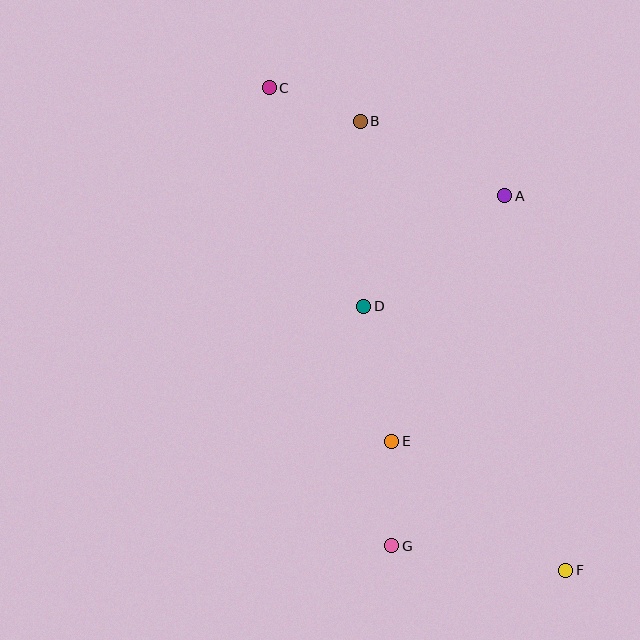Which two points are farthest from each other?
Points C and F are farthest from each other.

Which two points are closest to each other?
Points B and C are closest to each other.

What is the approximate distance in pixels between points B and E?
The distance between B and E is approximately 321 pixels.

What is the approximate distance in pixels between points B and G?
The distance between B and G is approximately 426 pixels.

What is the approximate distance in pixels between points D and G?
The distance between D and G is approximately 241 pixels.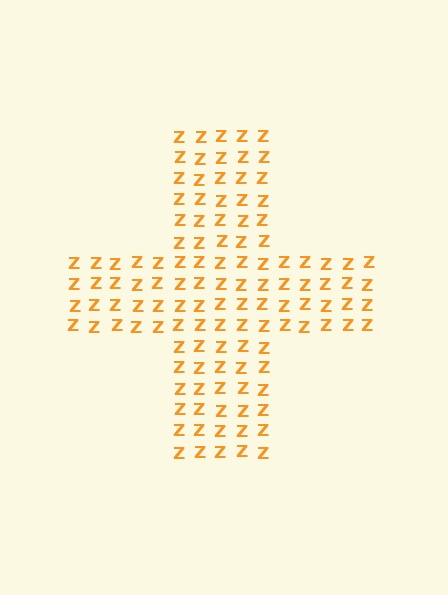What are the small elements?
The small elements are letter Z's.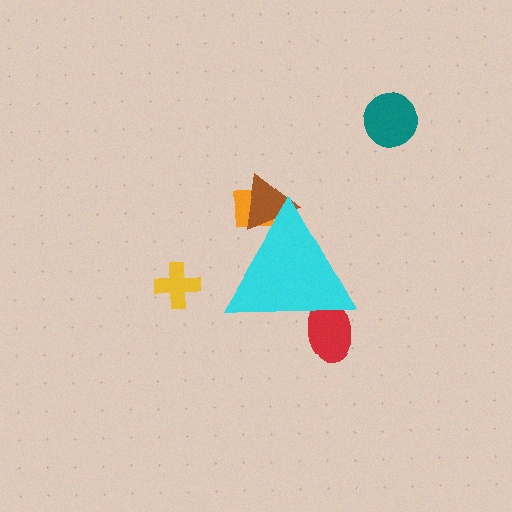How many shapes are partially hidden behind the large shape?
3 shapes are partially hidden.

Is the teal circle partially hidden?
No, the teal circle is fully visible.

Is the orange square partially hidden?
Yes, the orange square is partially hidden behind the cyan triangle.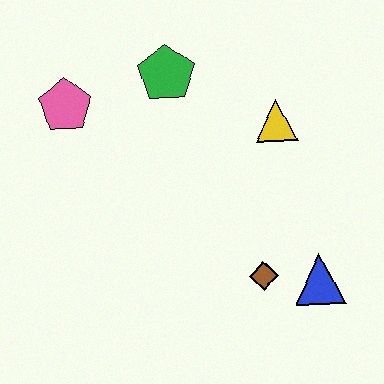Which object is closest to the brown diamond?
The blue triangle is closest to the brown diamond.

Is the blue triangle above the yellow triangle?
No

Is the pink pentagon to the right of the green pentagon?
No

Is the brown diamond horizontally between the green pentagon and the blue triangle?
Yes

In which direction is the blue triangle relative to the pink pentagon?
The blue triangle is to the right of the pink pentagon.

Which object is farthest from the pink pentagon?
The blue triangle is farthest from the pink pentagon.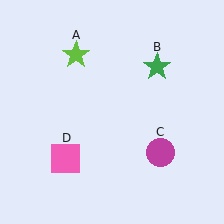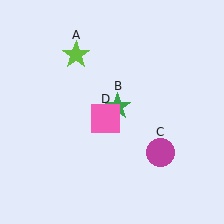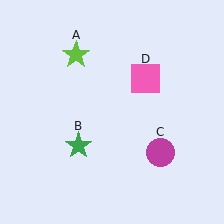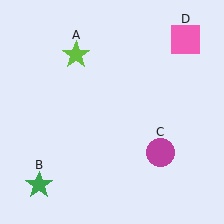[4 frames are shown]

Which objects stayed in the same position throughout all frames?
Lime star (object A) and magenta circle (object C) remained stationary.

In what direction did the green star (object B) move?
The green star (object B) moved down and to the left.